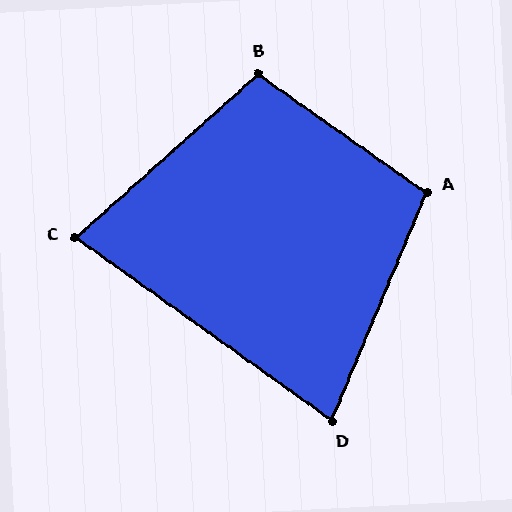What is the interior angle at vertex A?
Approximately 103 degrees (obtuse).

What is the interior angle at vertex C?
Approximately 77 degrees (acute).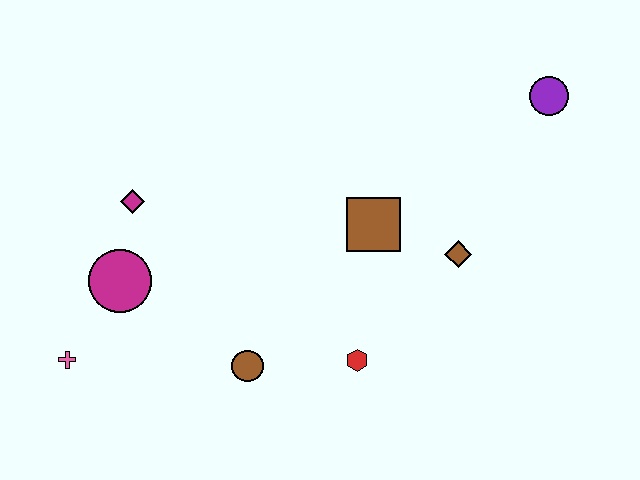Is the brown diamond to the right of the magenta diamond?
Yes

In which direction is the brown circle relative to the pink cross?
The brown circle is to the right of the pink cross.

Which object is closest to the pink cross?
The magenta circle is closest to the pink cross.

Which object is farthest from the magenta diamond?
The purple circle is farthest from the magenta diamond.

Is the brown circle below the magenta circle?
Yes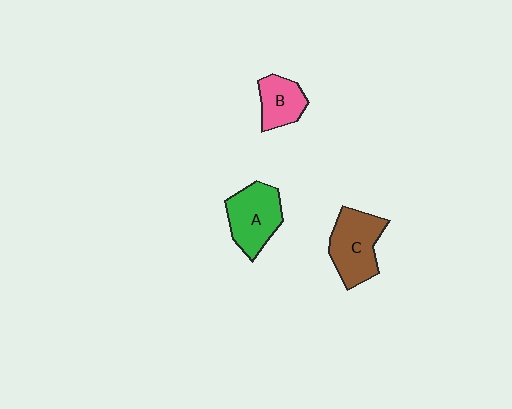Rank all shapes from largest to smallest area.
From largest to smallest: C (brown), A (green), B (pink).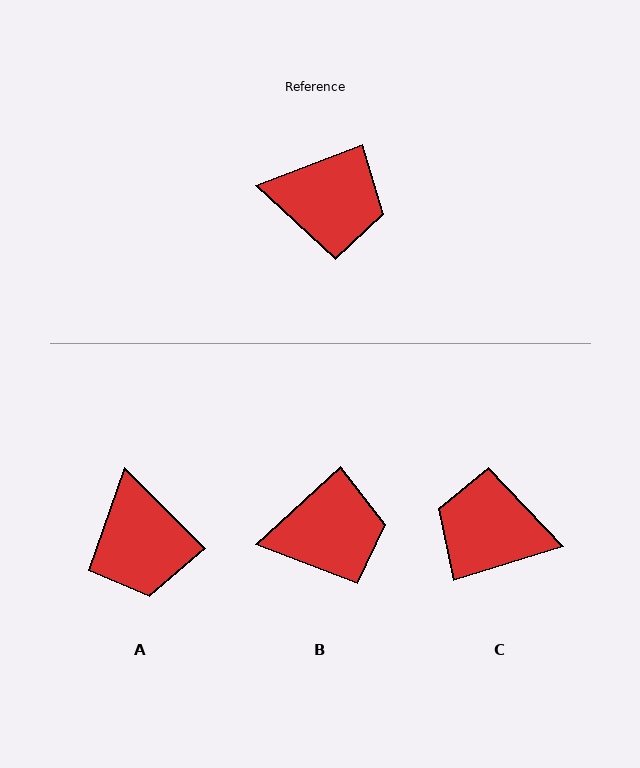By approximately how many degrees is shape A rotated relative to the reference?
Approximately 66 degrees clockwise.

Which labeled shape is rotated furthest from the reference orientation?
C, about 176 degrees away.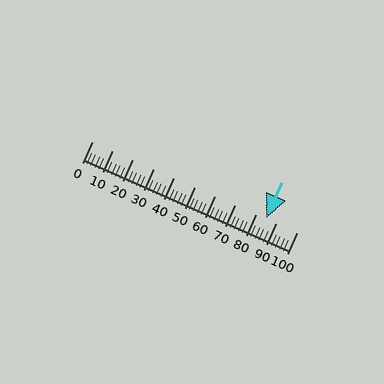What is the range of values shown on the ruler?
The ruler shows values from 0 to 100.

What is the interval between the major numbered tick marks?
The major tick marks are spaced 10 units apart.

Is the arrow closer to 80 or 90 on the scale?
The arrow is closer to 90.